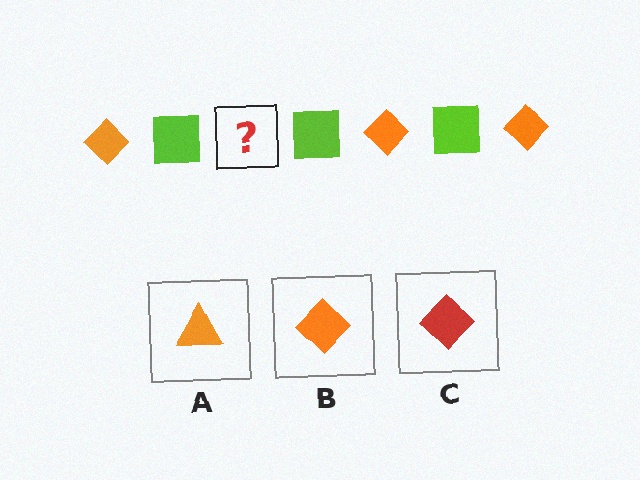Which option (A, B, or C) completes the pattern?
B.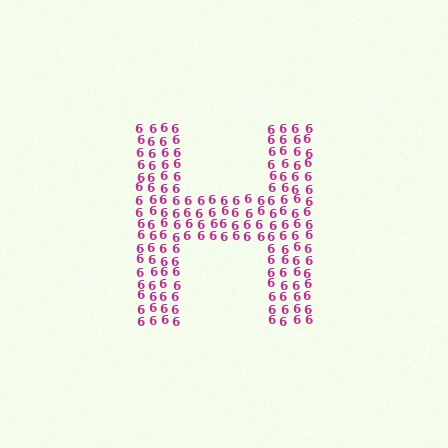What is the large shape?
The large shape is the letter H.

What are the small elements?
The small elements are digit 6's.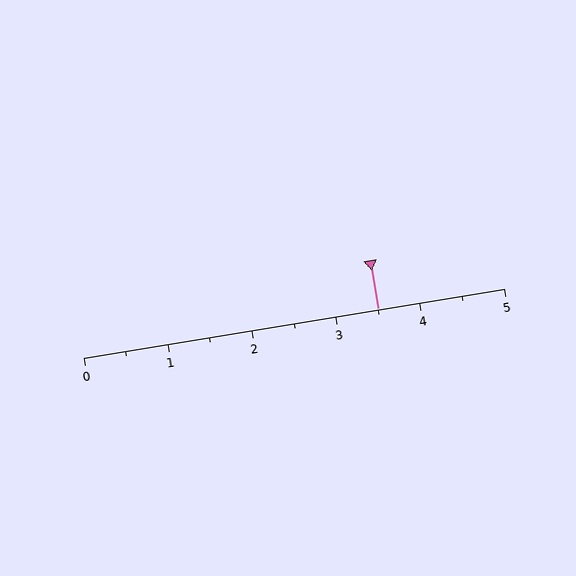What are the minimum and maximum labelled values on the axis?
The axis runs from 0 to 5.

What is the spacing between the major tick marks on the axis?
The major ticks are spaced 1 apart.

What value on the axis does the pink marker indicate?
The marker indicates approximately 3.5.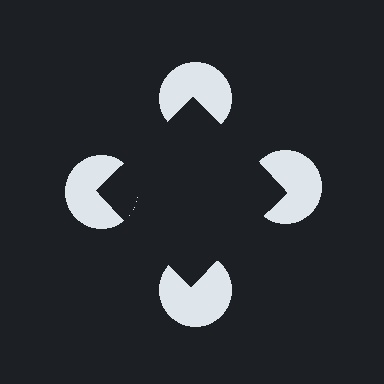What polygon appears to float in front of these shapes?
An illusory square — its edges are inferred from the aligned wedge cuts in the pac-man discs, not physically drawn.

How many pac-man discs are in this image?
There are 4 — one at each vertex of the illusory square.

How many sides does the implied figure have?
4 sides.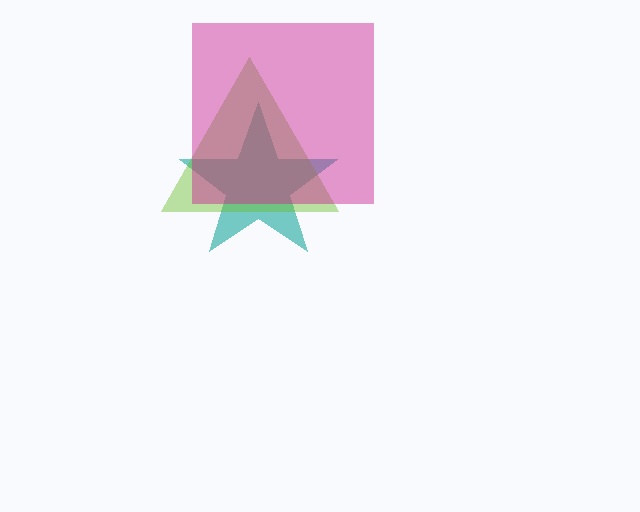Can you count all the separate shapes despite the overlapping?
Yes, there are 3 separate shapes.